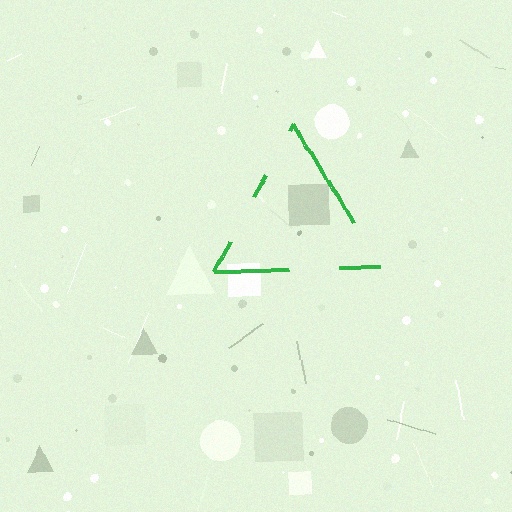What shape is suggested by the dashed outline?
The dashed outline suggests a triangle.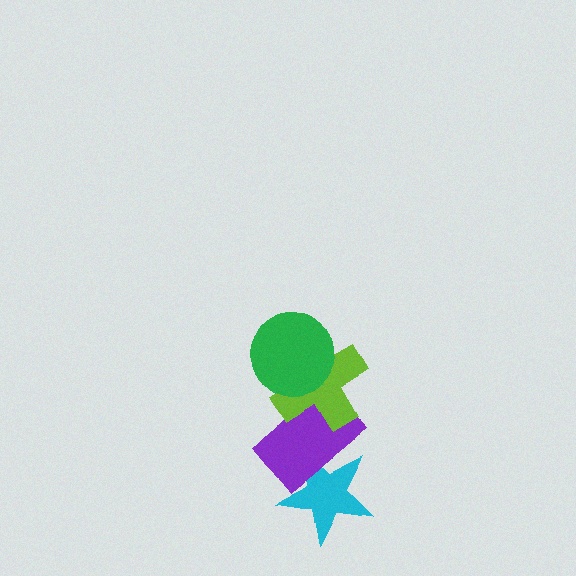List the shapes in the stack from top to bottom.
From top to bottom: the green circle, the lime cross, the purple rectangle, the cyan star.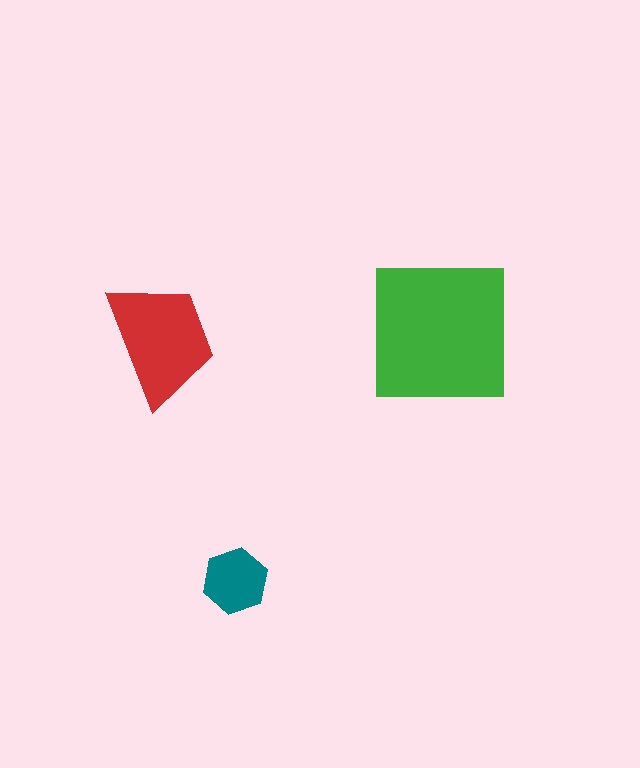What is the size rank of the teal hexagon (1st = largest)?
3rd.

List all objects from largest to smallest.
The green square, the red trapezoid, the teal hexagon.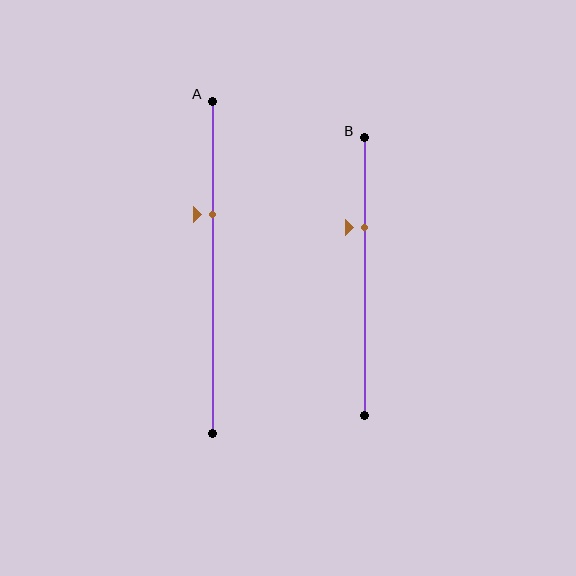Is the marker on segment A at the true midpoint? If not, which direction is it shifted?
No, the marker on segment A is shifted upward by about 16% of the segment length.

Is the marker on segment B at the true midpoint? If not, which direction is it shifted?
No, the marker on segment B is shifted upward by about 18% of the segment length.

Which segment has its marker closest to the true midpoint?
Segment A has its marker closest to the true midpoint.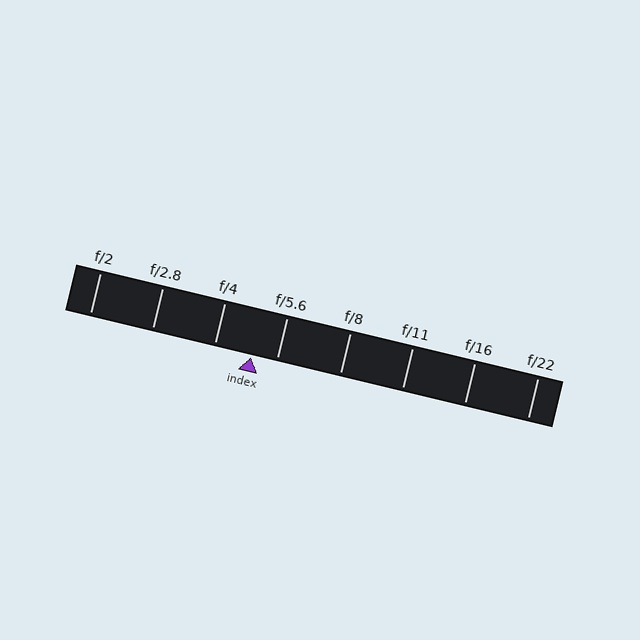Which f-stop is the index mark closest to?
The index mark is closest to f/5.6.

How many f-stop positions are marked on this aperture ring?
There are 8 f-stop positions marked.